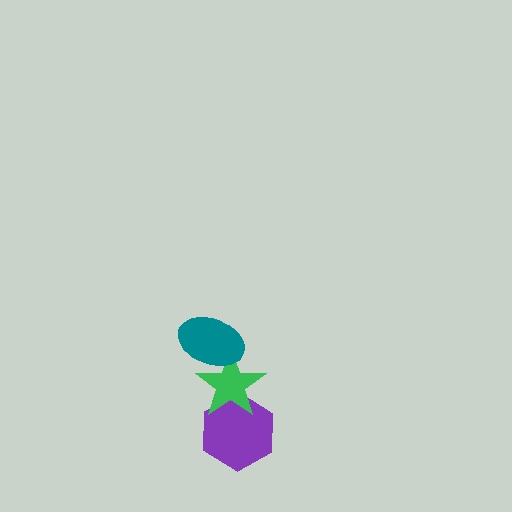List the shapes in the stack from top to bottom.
From top to bottom: the teal ellipse, the green star, the purple hexagon.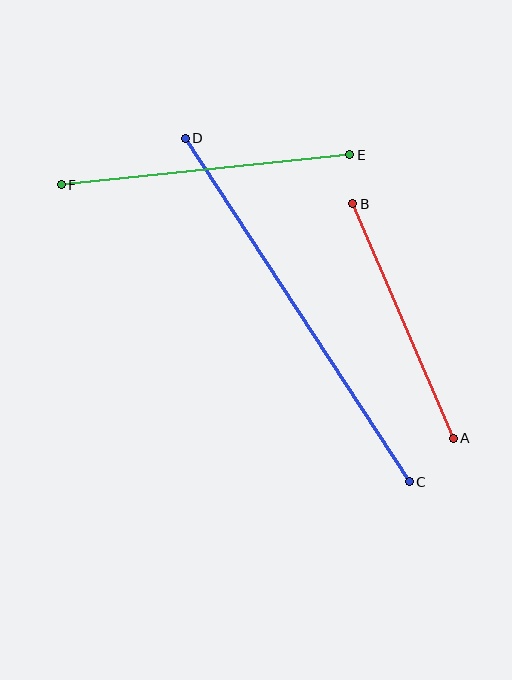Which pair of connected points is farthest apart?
Points C and D are farthest apart.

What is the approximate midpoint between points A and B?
The midpoint is at approximately (403, 321) pixels.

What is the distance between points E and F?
The distance is approximately 290 pixels.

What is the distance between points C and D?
The distance is approximately 410 pixels.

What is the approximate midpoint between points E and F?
The midpoint is at approximately (206, 170) pixels.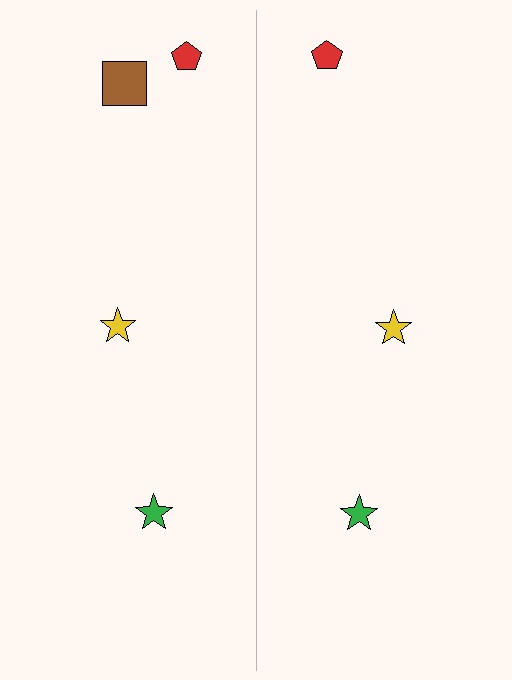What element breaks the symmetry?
A brown square is missing from the right side.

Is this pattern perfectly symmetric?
No, the pattern is not perfectly symmetric. A brown square is missing from the right side.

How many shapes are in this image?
There are 7 shapes in this image.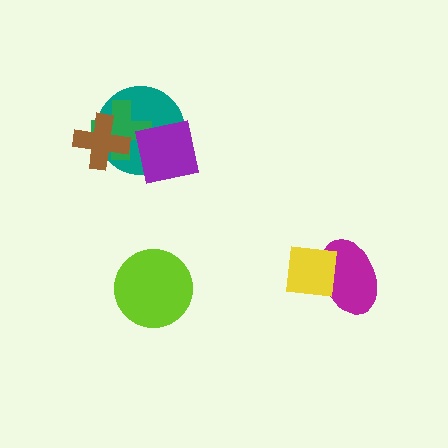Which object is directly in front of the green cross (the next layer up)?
The purple square is directly in front of the green cross.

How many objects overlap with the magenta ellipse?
1 object overlaps with the magenta ellipse.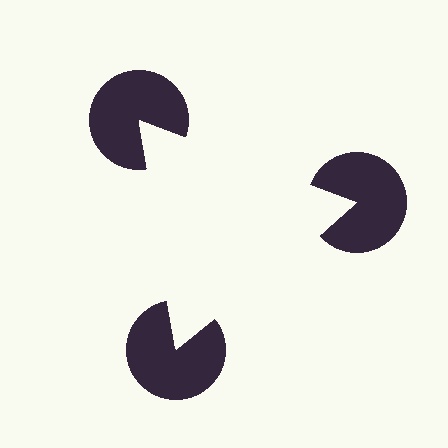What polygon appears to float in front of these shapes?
An illusory triangle — its edges are inferred from the aligned wedge cuts in the pac-man discs, not physically drawn.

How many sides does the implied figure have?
3 sides.